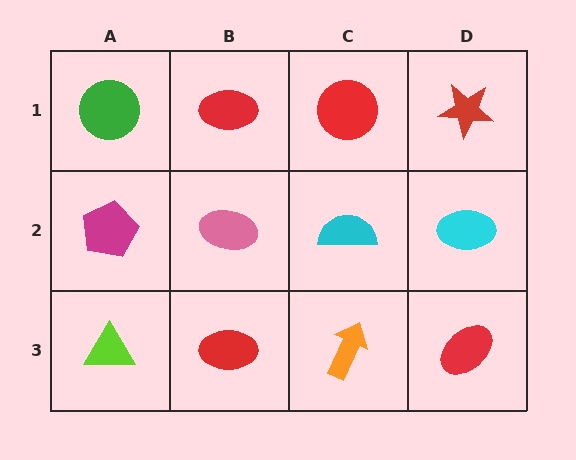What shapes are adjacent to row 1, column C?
A cyan semicircle (row 2, column C), a red ellipse (row 1, column B), a red star (row 1, column D).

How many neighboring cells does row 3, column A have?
2.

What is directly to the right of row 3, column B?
An orange arrow.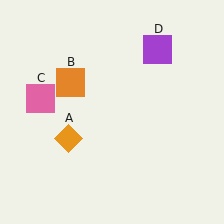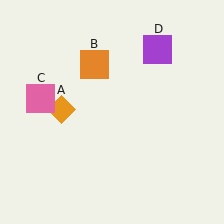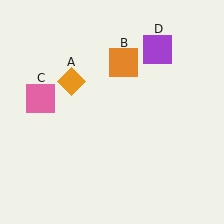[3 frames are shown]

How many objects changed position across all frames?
2 objects changed position: orange diamond (object A), orange square (object B).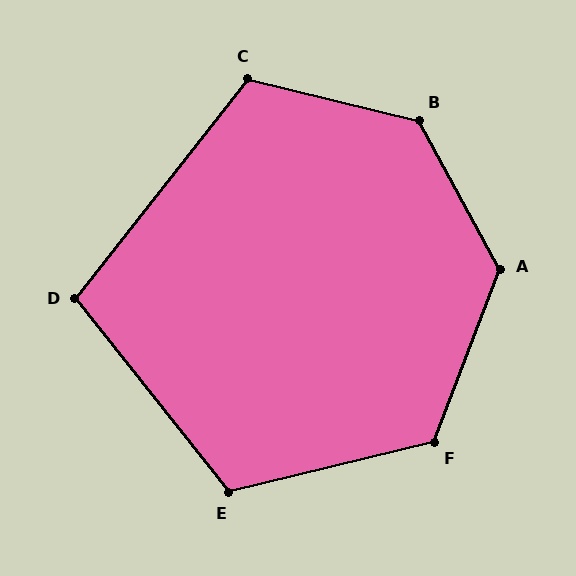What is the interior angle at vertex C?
Approximately 115 degrees (obtuse).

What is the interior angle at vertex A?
Approximately 131 degrees (obtuse).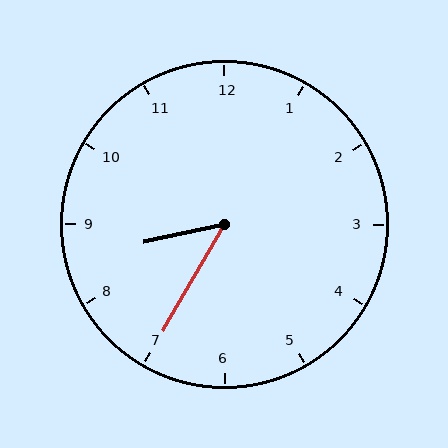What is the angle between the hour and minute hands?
Approximately 48 degrees.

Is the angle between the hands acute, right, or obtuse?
It is acute.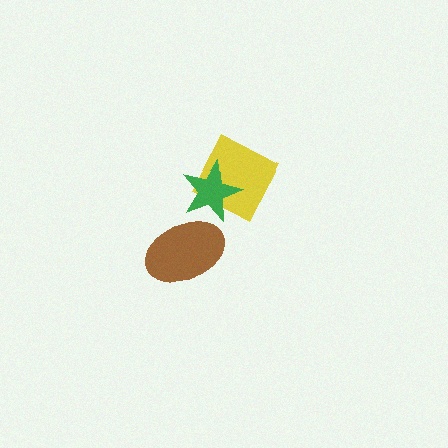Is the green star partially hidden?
No, no other shape covers it.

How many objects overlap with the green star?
2 objects overlap with the green star.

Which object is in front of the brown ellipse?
The green star is in front of the brown ellipse.